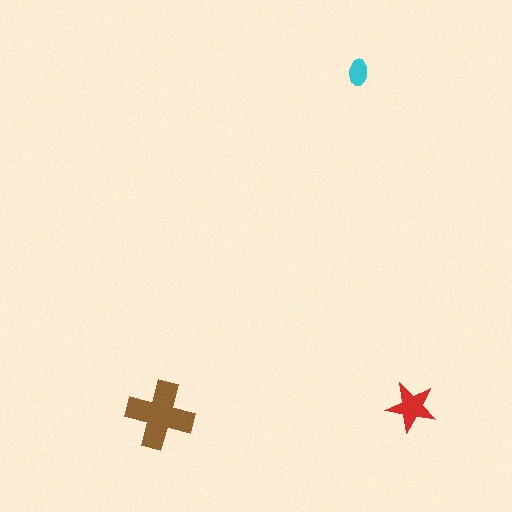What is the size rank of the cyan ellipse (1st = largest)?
3rd.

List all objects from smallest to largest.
The cyan ellipse, the red star, the brown cross.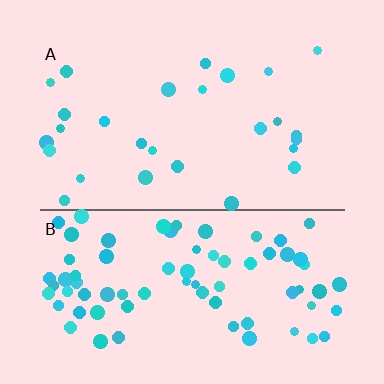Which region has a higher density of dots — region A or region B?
B (the bottom).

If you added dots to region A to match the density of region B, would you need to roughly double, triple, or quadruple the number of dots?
Approximately triple.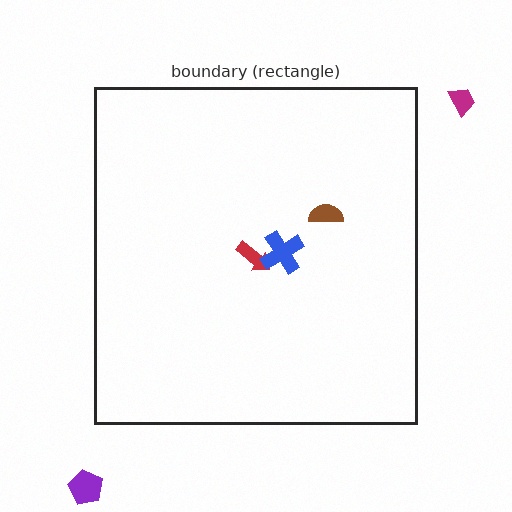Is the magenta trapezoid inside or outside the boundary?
Outside.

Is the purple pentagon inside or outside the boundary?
Outside.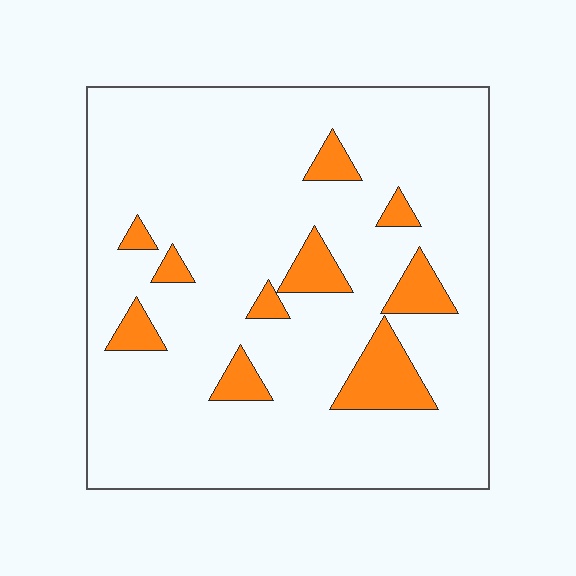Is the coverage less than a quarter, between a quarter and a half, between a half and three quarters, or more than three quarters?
Less than a quarter.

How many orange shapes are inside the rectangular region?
10.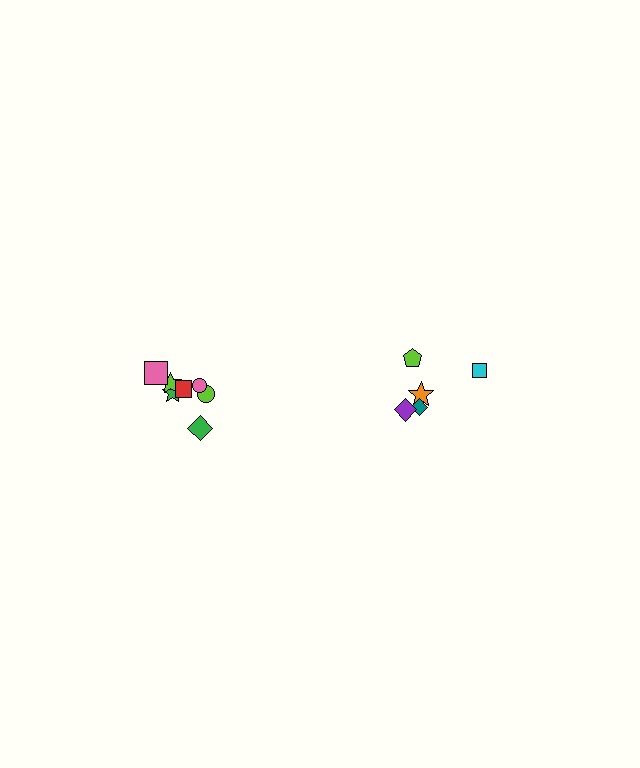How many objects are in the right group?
There are 5 objects.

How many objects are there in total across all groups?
There are 12 objects.